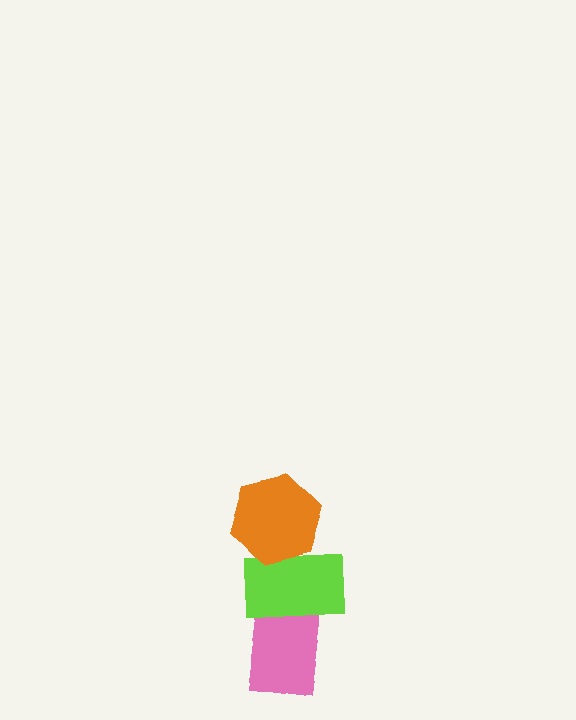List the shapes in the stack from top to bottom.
From top to bottom: the orange hexagon, the lime rectangle, the pink rectangle.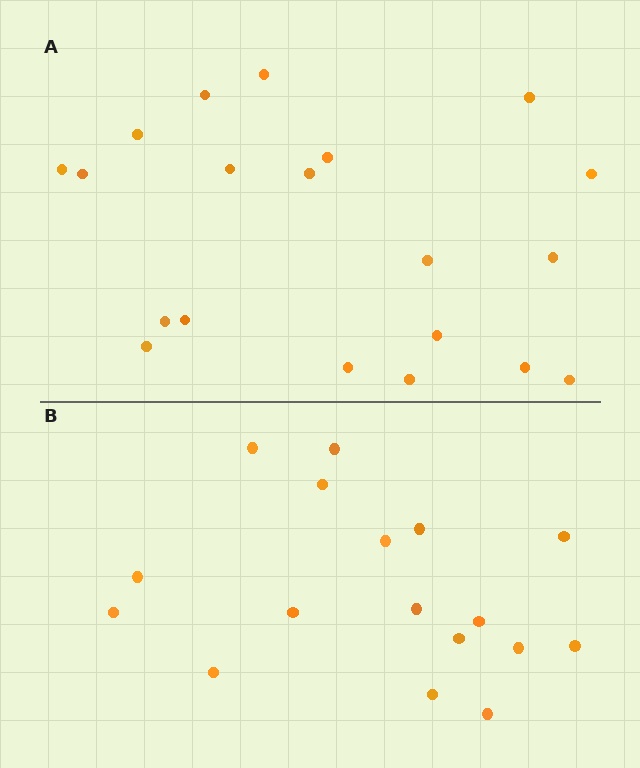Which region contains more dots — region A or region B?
Region A (the top region) has more dots.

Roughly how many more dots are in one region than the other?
Region A has just a few more — roughly 2 or 3 more dots than region B.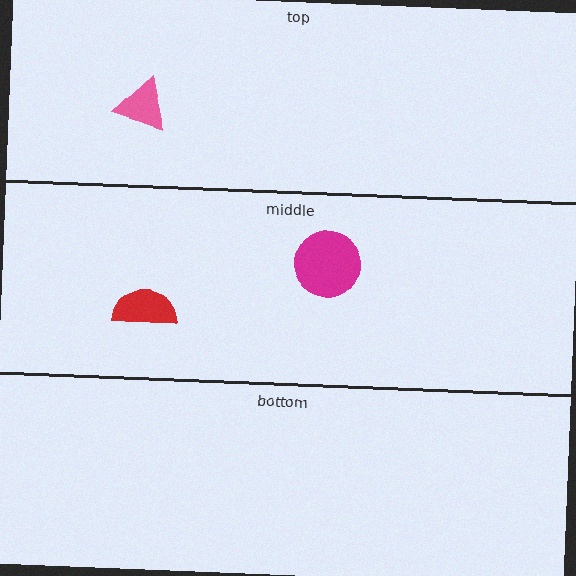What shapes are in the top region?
The pink triangle.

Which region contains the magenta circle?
The middle region.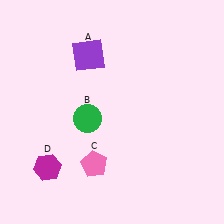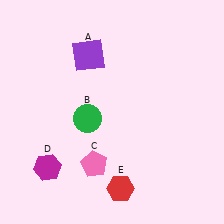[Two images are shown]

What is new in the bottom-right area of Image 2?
A red hexagon (E) was added in the bottom-right area of Image 2.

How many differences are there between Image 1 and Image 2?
There is 1 difference between the two images.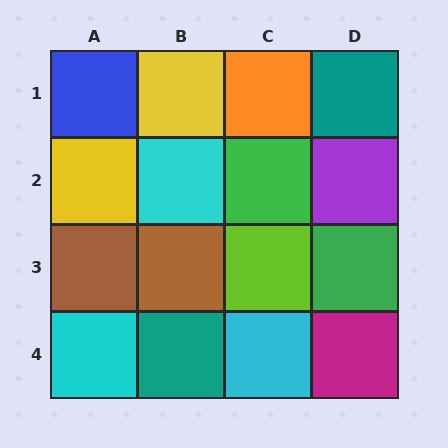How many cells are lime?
1 cell is lime.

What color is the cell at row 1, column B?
Yellow.